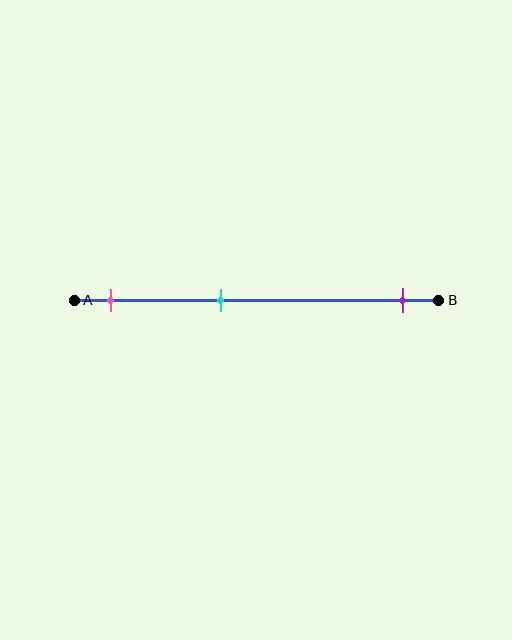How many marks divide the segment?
There are 3 marks dividing the segment.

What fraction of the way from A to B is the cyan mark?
The cyan mark is approximately 40% (0.4) of the way from A to B.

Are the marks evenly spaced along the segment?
No, the marks are not evenly spaced.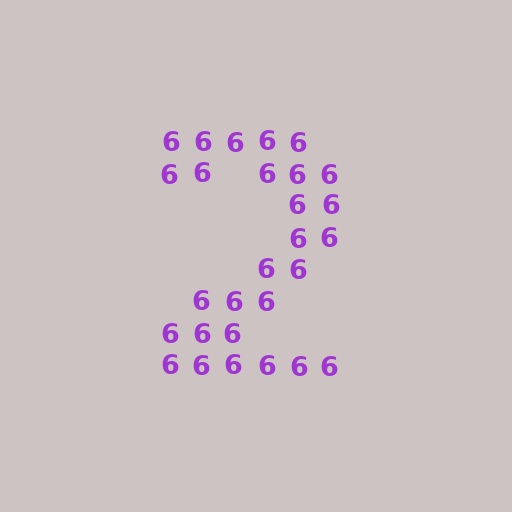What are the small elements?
The small elements are digit 6's.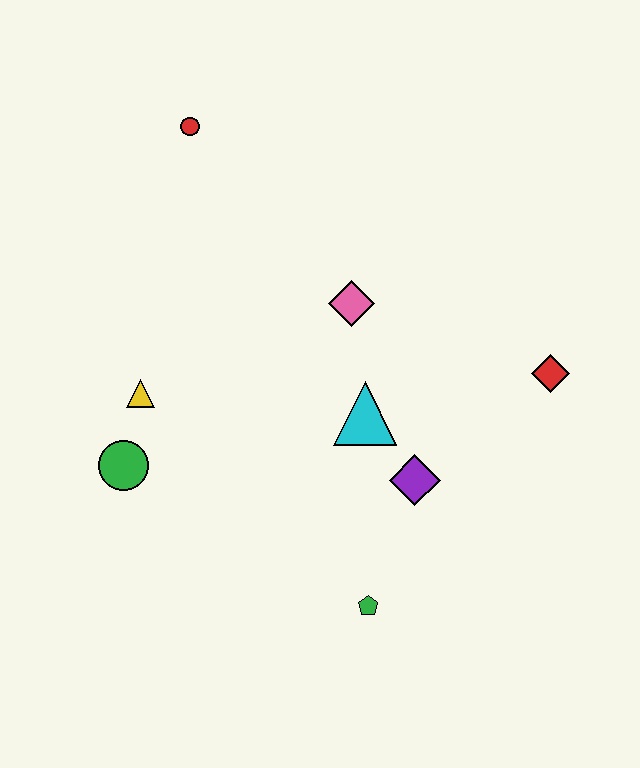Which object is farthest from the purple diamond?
The red circle is farthest from the purple diamond.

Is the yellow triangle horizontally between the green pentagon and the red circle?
No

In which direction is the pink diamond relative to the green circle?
The pink diamond is to the right of the green circle.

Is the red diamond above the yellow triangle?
Yes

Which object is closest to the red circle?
The pink diamond is closest to the red circle.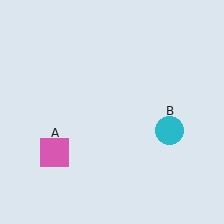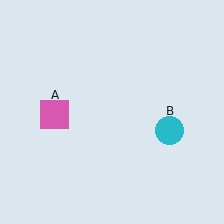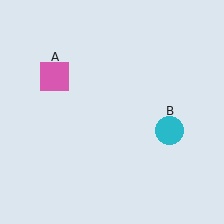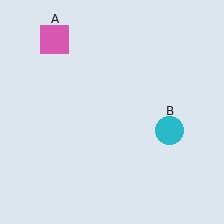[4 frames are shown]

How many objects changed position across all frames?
1 object changed position: pink square (object A).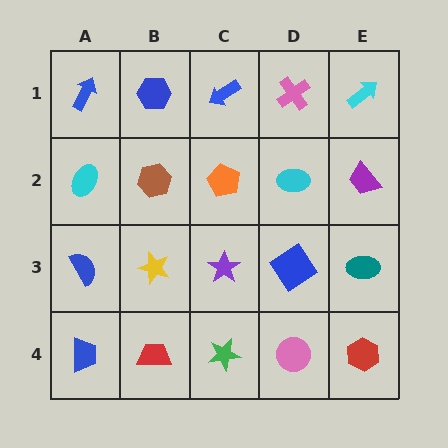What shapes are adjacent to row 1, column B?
A brown hexagon (row 2, column B), a blue arrow (row 1, column A), a blue arrow (row 1, column C).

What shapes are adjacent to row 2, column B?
A blue hexagon (row 1, column B), a yellow star (row 3, column B), a cyan ellipse (row 2, column A), an orange pentagon (row 2, column C).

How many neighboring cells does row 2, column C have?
4.